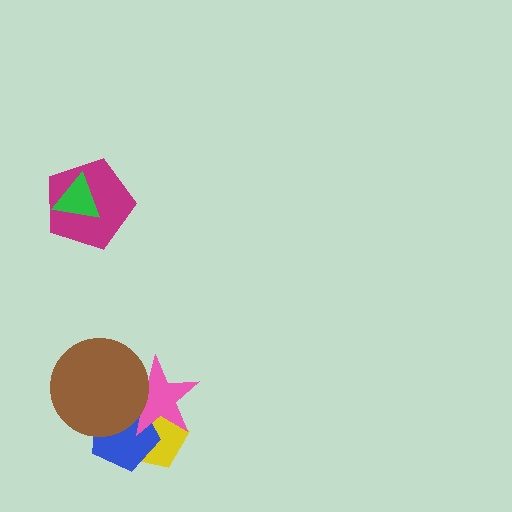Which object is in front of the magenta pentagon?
The green triangle is in front of the magenta pentagon.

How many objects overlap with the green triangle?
1 object overlaps with the green triangle.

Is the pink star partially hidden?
Yes, it is partially covered by another shape.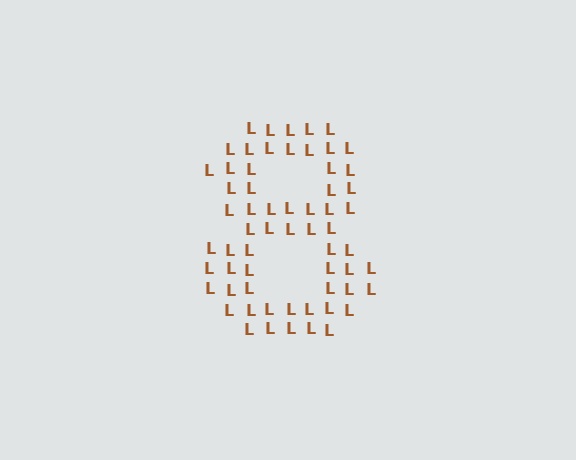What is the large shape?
The large shape is the digit 8.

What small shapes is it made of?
It is made of small letter L's.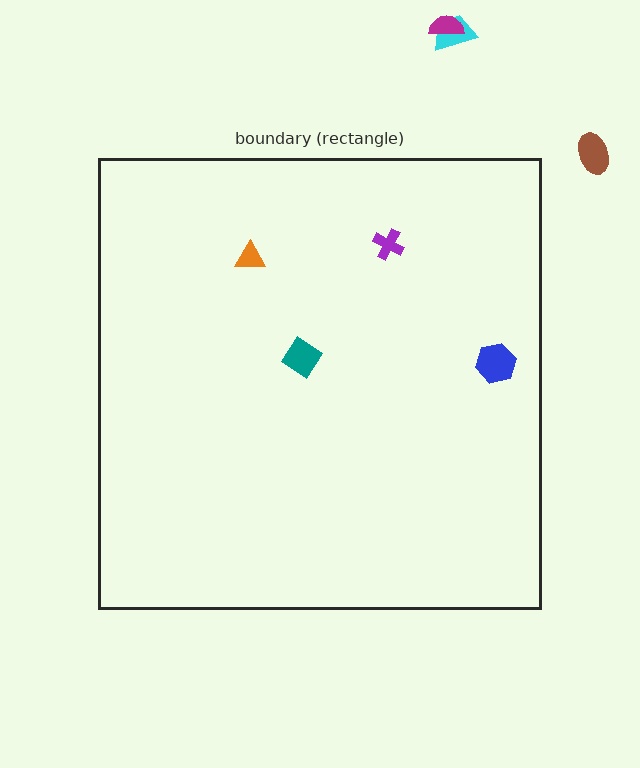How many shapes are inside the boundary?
4 inside, 3 outside.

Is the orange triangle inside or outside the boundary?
Inside.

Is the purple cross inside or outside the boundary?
Inside.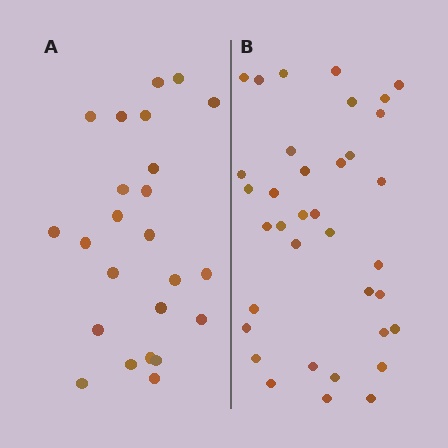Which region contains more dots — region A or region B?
Region B (the right region) has more dots.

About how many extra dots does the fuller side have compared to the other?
Region B has roughly 12 or so more dots than region A.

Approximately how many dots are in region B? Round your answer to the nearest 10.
About 40 dots. (The exact count is 36, which rounds to 40.)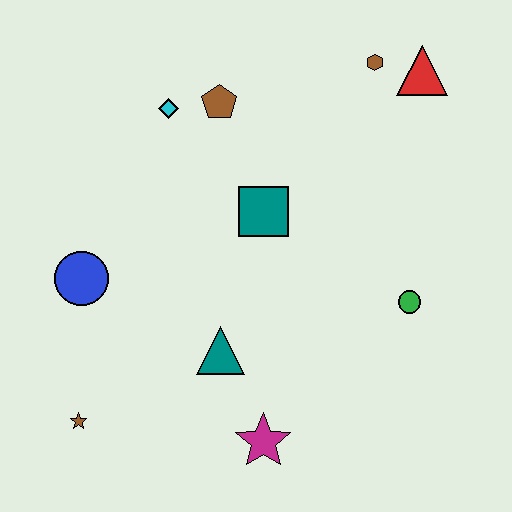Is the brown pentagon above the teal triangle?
Yes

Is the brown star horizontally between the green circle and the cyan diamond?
No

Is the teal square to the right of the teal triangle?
Yes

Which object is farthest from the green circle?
The brown star is farthest from the green circle.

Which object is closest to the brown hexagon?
The red triangle is closest to the brown hexagon.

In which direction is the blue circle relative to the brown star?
The blue circle is above the brown star.